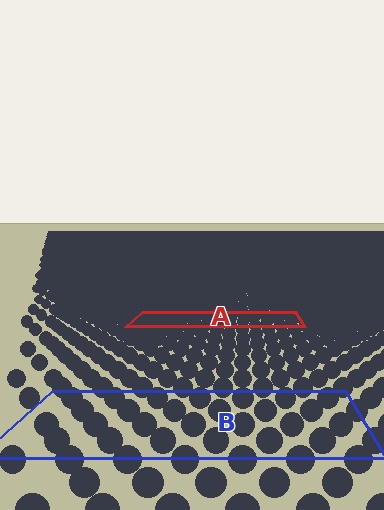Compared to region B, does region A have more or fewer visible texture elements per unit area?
Region A has more texture elements per unit area — they are packed more densely because it is farther away.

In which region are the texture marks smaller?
The texture marks are smaller in region A, because it is farther away.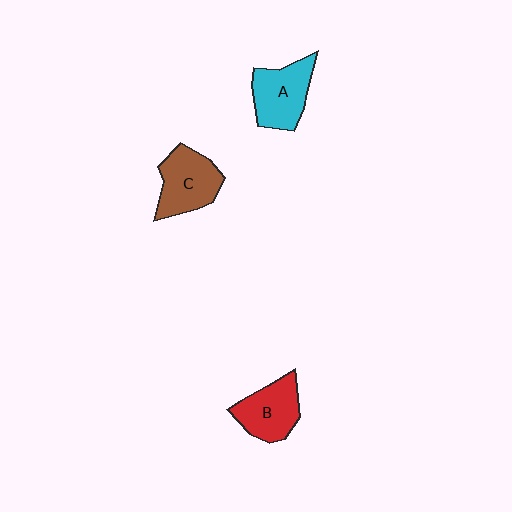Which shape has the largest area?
Shape C (brown).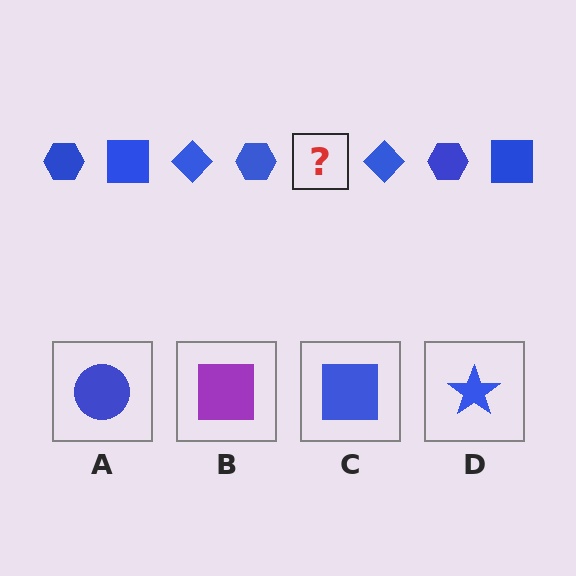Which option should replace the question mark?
Option C.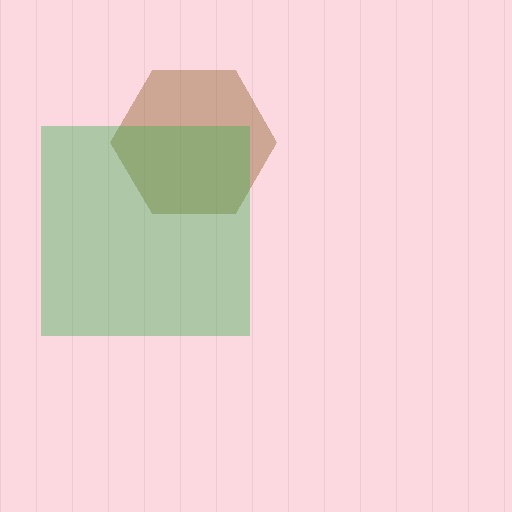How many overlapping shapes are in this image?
There are 2 overlapping shapes in the image.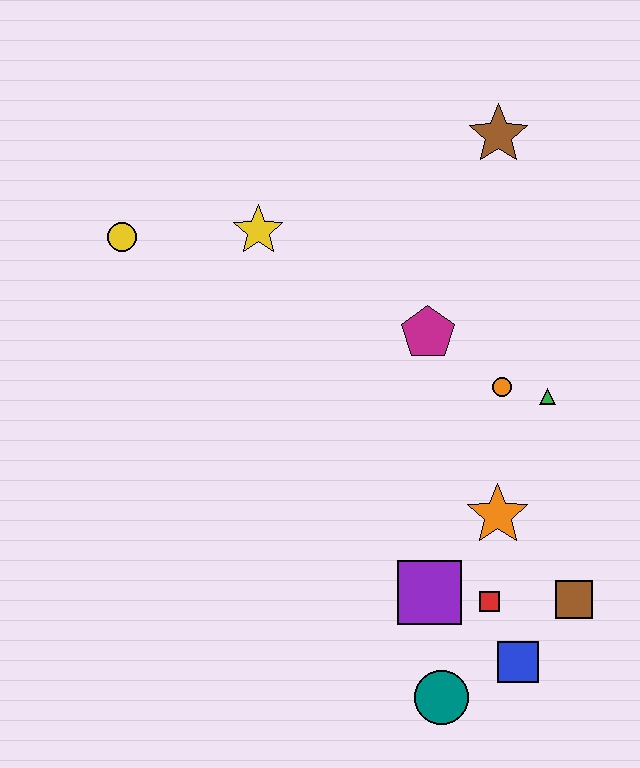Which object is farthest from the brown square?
The yellow circle is farthest from the brown square.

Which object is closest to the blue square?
The red square is closest to the blue square.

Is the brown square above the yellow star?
No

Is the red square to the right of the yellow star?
Yes